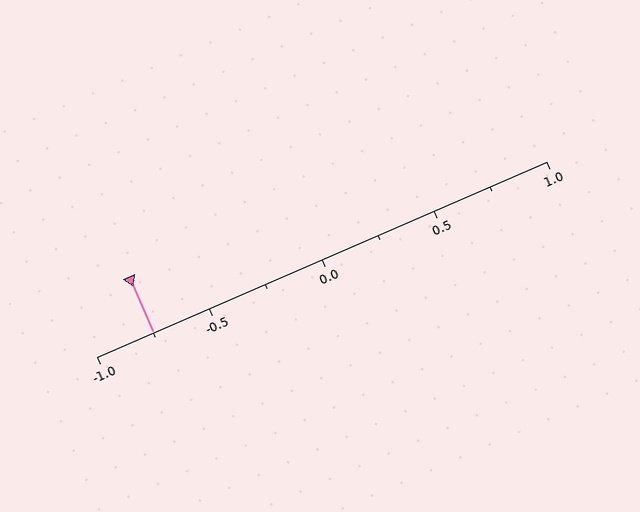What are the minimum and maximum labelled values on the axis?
The axis runs from -1.0 to 1.0.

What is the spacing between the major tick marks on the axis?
The major ticks are spaced 0.5 apart.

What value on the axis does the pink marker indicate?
The marker indicates approximately -0.75.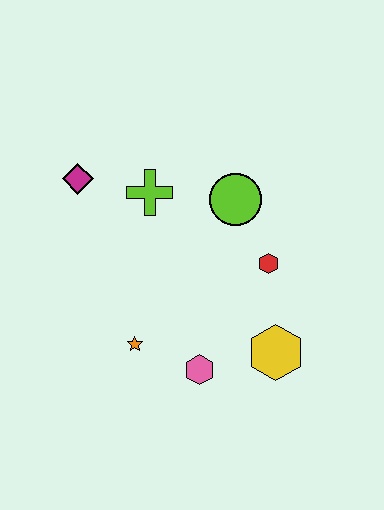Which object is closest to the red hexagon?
The lime circle is closest to the red hexagon.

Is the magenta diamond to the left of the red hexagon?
Yes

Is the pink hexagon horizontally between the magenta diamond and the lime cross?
No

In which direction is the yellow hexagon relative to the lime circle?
The yellow hexagon is below the lime circle.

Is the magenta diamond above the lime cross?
Yes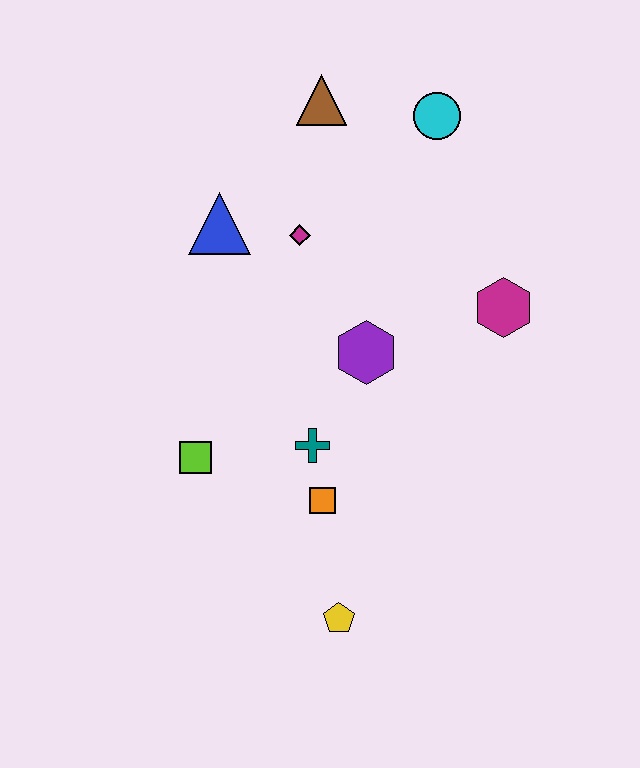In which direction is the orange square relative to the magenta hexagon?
The orange square is below the magenta hexagon.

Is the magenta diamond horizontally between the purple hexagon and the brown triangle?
No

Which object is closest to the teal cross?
The orange square is closest to the teal cross.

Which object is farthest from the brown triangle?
The yellow pentagon is farthest from the brown triangle.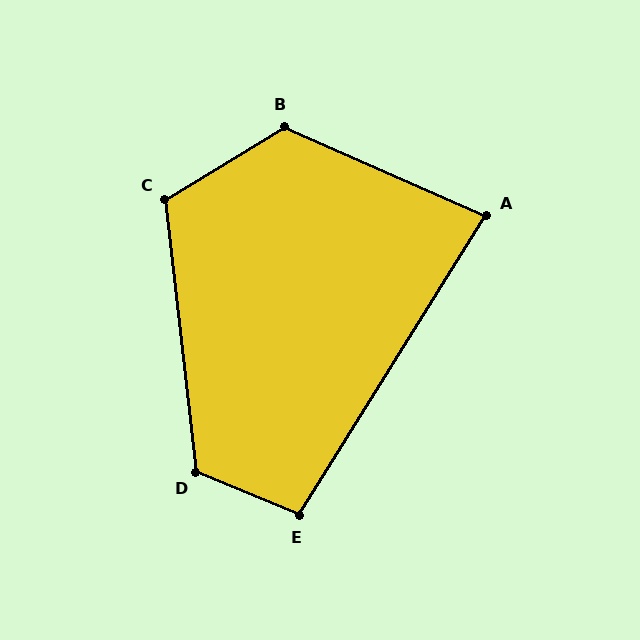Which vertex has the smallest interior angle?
A, at approximately 82 degrees.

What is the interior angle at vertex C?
Approximately 115 degrees (obtuse).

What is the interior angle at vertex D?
Approximately 119 degrees (obtuse).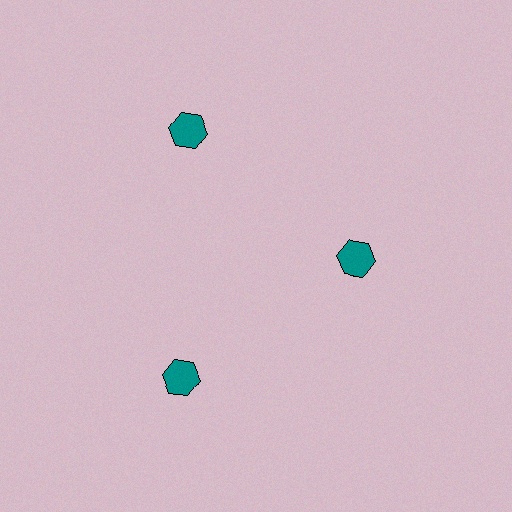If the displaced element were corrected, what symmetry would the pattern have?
It would have 3-fold rotational symmetry — the pattern would map onto itself every 120 degrees.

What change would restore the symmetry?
The symmetry would be restored by moving it outward, back onto the ring so that all 3 hexagons sit at equal angles and equal distance from the center.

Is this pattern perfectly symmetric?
No. The 3 teal hexagons are arranged in a ring, but one element near the 3 o'clock position is pulled inward toward the center, breaking the 3-fold rotational symmetry.